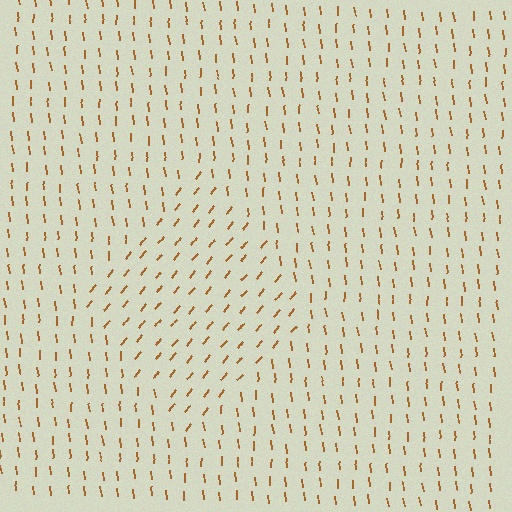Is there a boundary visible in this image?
Yes, there is a texture boundary formed by a change in line orientation.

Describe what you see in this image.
The image is filled with small brown line segments. A diamond region in the image has lines oriented differently from the surrounding lines, creating a visible texture boundary.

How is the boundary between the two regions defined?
The boundary is defined purely by a change in line orientation (approximately 45 degrees difference). All lines are the same color and thickness.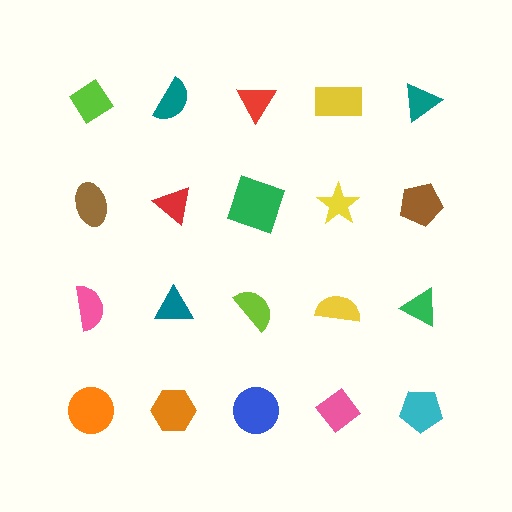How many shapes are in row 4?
5 shapes.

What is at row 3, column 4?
A yellow semicircle.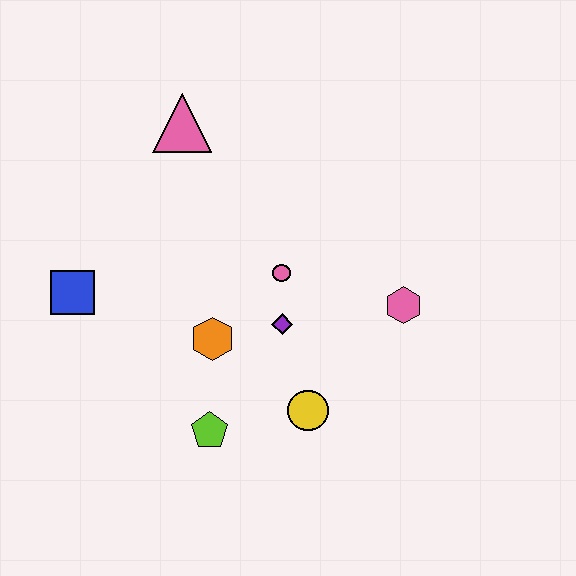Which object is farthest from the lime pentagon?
The pink triangle is farthest from the lime pentagon.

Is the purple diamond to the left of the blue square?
No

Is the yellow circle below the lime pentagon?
No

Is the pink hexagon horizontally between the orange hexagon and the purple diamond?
No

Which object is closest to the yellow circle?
The purple diamond is closest to the yellow circle.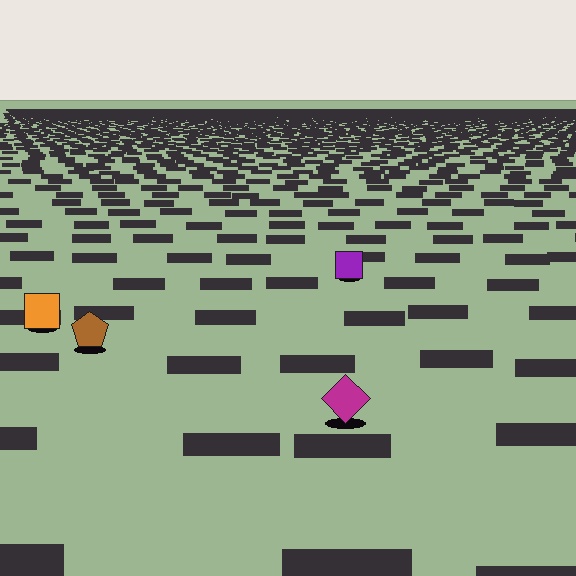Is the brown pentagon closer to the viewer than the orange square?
Yes. The brown pentagon is closer — you can tell from the texture gradient: the ground texture is coarser near it.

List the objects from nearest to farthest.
From nearest to farthest: the magenta diamond, the brown pentagon, the orange square, the purple square.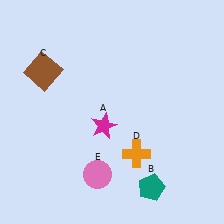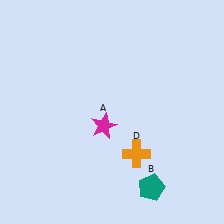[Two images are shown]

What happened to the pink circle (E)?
The pink circle (E) was removed in Image 2. It was in the bottom-left area of Image 1.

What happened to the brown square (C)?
The brown square (C) was removed in Image 2. It was in the top-left area of Image 1.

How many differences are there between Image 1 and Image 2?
There are 2 differences between the two images.